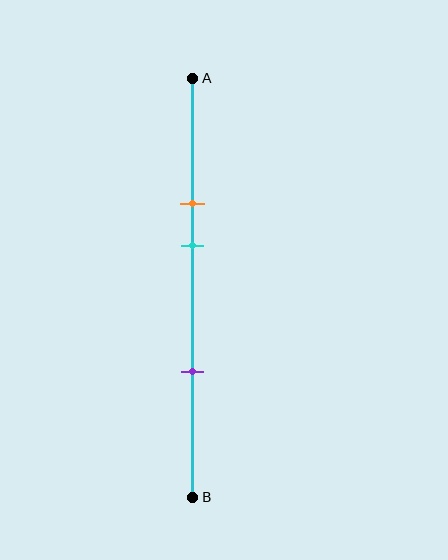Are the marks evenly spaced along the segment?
No, the marks are not evenly spaced.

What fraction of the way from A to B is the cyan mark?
The cyan mark is approximately 40% (0.4) of the way from A to B.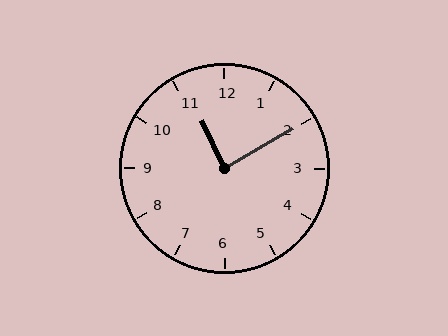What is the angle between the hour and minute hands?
Approximately 85 degrees.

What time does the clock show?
11:10.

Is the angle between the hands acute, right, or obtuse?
It is right.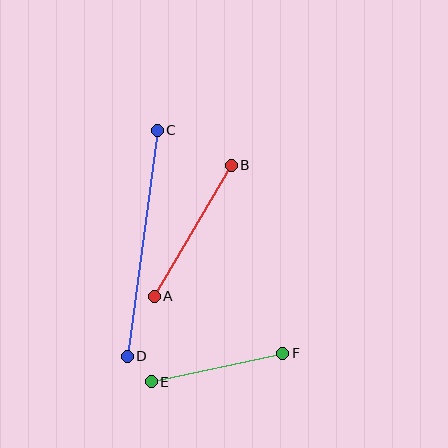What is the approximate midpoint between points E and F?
The midpoint is at approximately (217, 368) pixels.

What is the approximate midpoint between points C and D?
The midpoint is at approximately (142, 243) pixels.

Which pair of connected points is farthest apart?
Points C and D are farthest apart.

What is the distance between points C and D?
The distance is approximately 228 pixels.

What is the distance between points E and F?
The distance is approximately 134 pixels.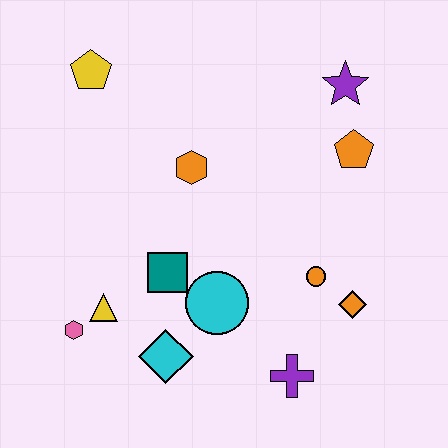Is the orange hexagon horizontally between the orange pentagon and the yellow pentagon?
Yes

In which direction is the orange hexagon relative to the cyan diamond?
The orange hexagon is above the cyan diamond.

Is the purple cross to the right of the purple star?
No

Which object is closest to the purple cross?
The orange diamond is closest to the purple cross.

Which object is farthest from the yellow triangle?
The purple star is farthest from the yellow triangle.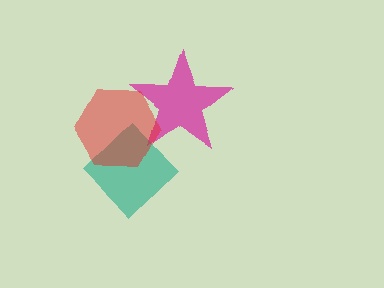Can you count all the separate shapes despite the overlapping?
Yes, there are 3 separate shapes.